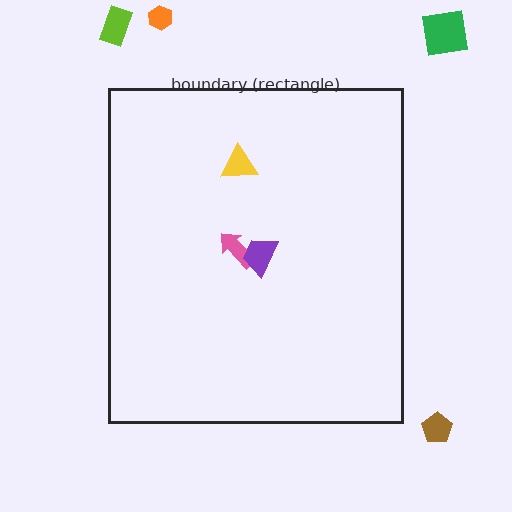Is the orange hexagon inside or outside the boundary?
Outside.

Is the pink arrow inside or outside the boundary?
Inside.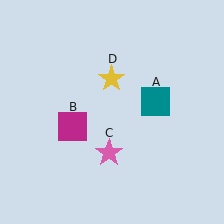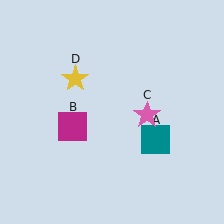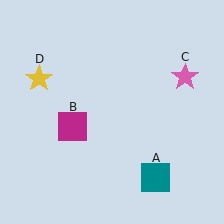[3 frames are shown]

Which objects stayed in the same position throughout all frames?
Magenta square (object B) remained stationary.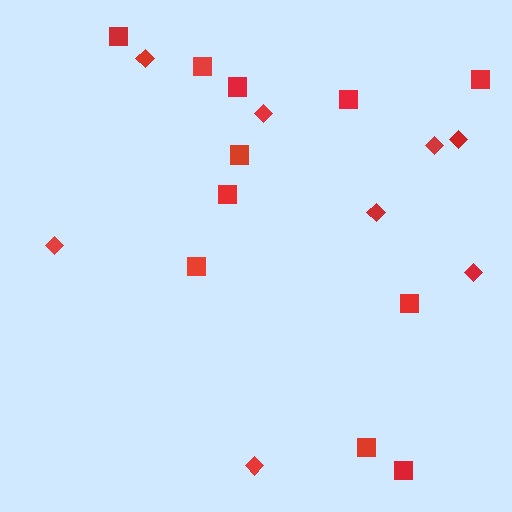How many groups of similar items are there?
There are 2 groups: one group of diamonds (8) and one group of squares (11).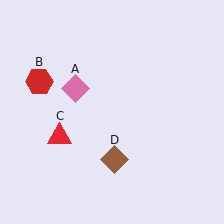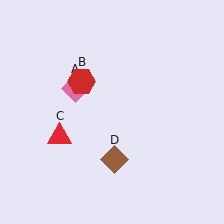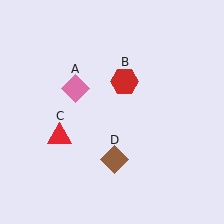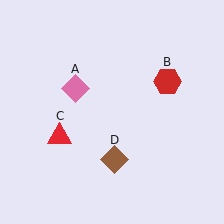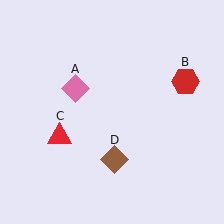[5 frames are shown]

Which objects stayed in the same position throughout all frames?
Pink diamond (object A) and red triangle (object C) and brown diamond (object D) remained stationary.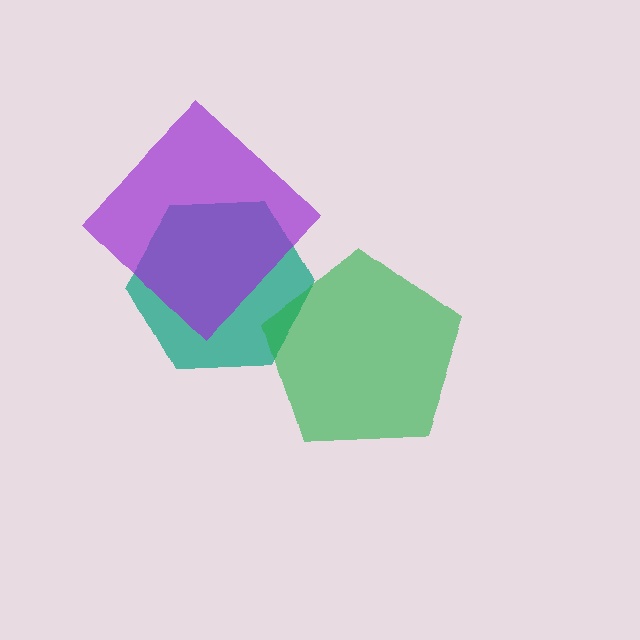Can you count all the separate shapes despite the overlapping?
Yes, there are 3 separate shapes.